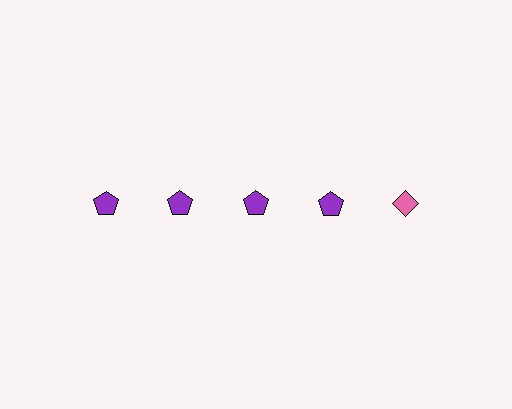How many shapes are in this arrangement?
There are 5 shapes arranged in a grid pattern.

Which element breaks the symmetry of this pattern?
The pink diamond in the top row, rightmost column breaks the symmetry. All other shapes are purple pentagons.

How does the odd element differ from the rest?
It differs in both color (pink instead of purple) and shape (diamond instead of pentagon).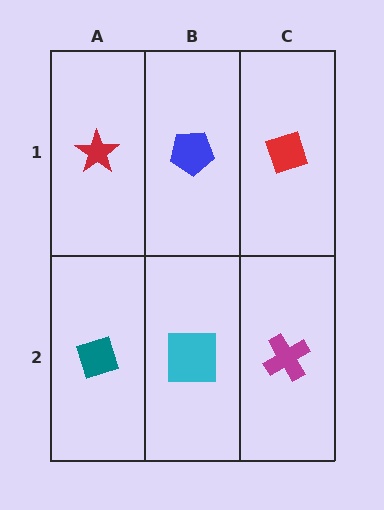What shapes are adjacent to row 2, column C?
A red diamond (row 1, column C), a cyan square (row 2, column B).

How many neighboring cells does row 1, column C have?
2.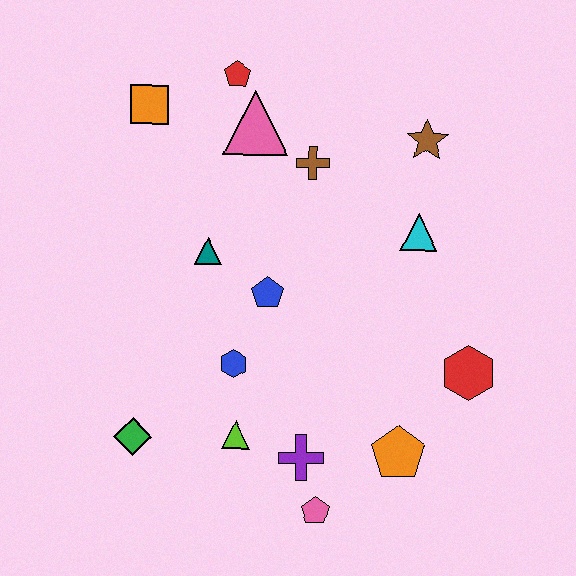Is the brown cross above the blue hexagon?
Yes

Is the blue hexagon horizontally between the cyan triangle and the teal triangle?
Yes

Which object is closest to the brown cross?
The pink triangle is closest to the brown cross.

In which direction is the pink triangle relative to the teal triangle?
The pink triangle is above the teal triangle.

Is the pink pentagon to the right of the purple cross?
Yes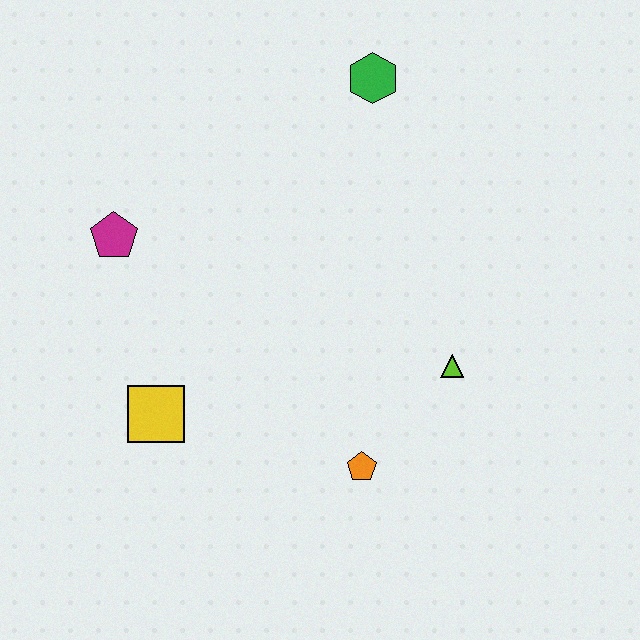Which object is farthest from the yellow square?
The green hexagon is farthest from the yellow square.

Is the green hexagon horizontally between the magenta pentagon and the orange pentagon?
No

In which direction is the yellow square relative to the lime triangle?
The yellow square is to the left of the lime triangle.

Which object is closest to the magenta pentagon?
The yellow square is closest to the magenta pentagon.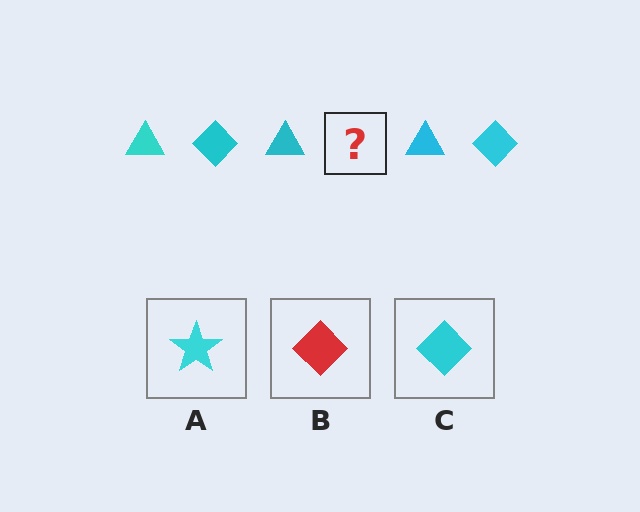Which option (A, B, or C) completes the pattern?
C.